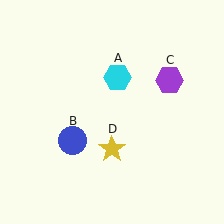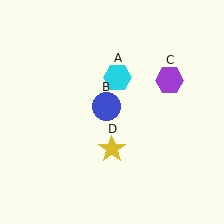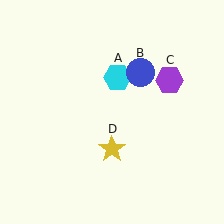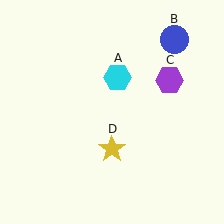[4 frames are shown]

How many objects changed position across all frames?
1 object changed position: blue circle (object B).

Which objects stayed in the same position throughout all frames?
Cyan hexagon (object A) and purple hexagon (object C) and yellow star (object D) remained stationary.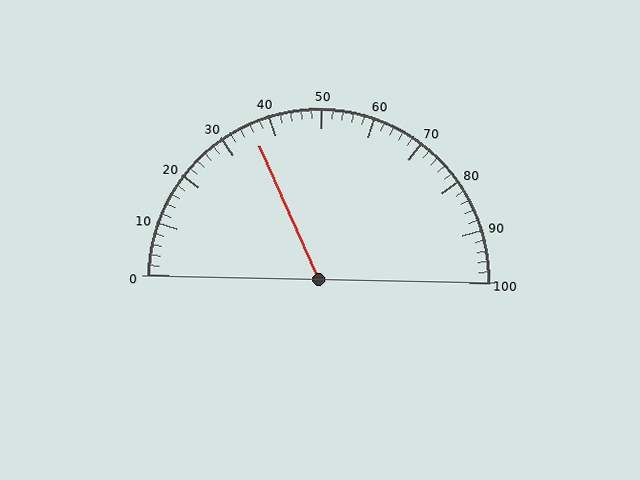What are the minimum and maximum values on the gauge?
The gauge ranges from 0 to 100.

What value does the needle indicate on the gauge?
The needle indicates approximately 36.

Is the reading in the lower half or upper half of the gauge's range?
The reading is in the lower half of the range (0 to 100).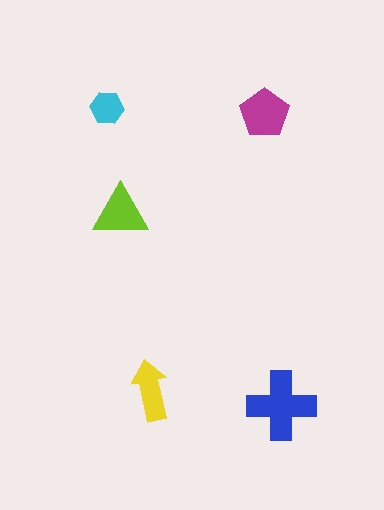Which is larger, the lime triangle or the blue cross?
The blue cross.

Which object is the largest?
The blue cross.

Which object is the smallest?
The cyan hexagon.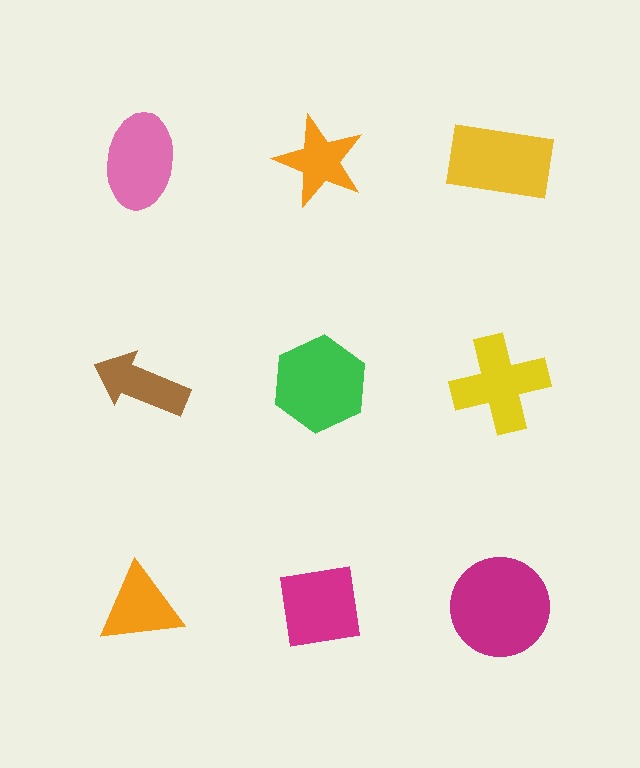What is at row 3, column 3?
A magenta circle.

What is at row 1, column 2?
An orange star.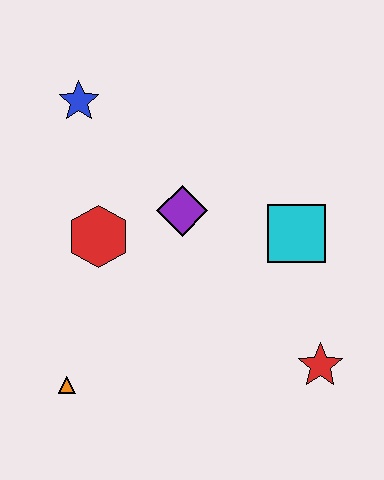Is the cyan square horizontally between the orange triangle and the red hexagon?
No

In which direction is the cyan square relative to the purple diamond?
The cyan square is to the right of the purple diamond.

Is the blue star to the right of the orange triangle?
Yes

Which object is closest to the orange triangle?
The red hexagon is closest to the orange triangle.